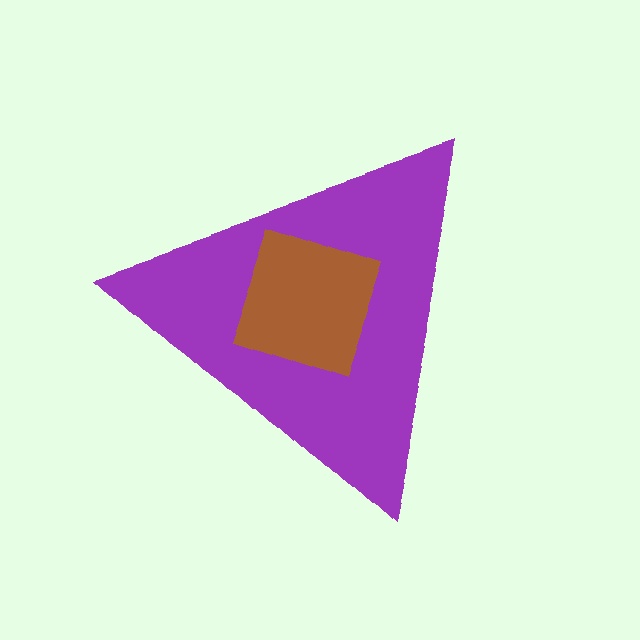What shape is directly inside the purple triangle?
The brown diamond.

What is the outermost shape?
The purple triangle.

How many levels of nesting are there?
2.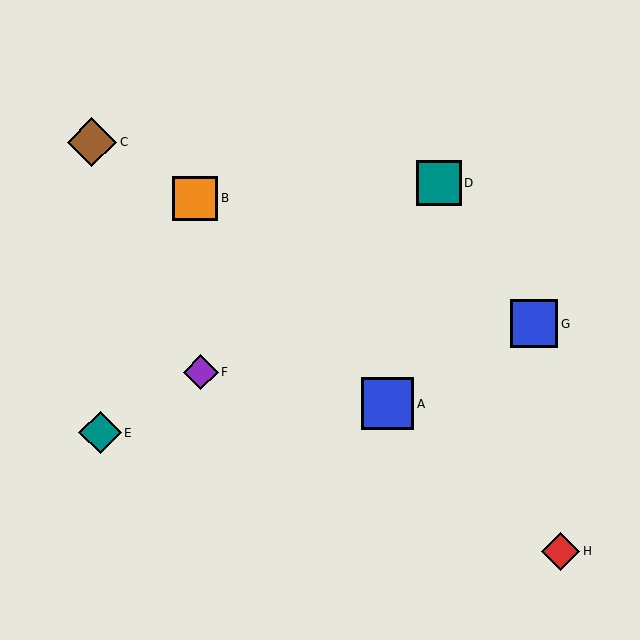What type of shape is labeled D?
Shape D is a teal square.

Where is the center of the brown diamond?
The center of the brown diamond is at (92, 142).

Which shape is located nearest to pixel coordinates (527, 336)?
The blue square (labeled G) at (534, 324) is nearest to that location.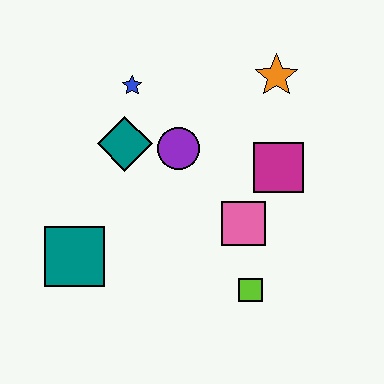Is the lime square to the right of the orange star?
No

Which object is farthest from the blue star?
The lime square is farthest from the blue star.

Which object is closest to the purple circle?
The teal diamond is closest to the purple circle.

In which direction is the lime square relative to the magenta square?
The lime square is below the magenta square.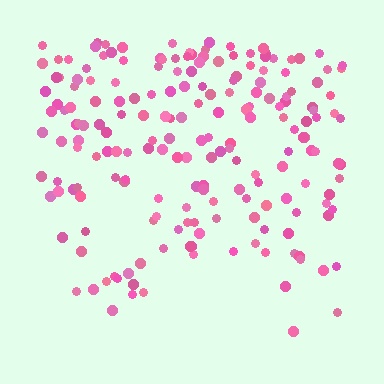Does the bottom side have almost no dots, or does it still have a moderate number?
Still a moderate number, just noticeably fewer than the top.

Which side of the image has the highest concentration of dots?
The top.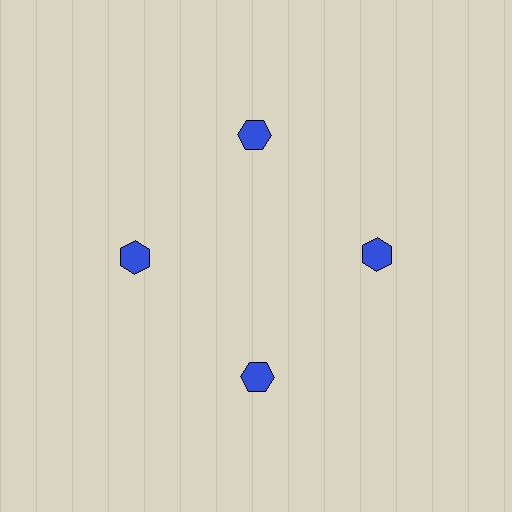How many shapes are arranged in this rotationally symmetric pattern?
There are 4 shapes, arranged in 4 groups of 1.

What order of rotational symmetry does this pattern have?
This pattern has 4-fold rotational symmetry.